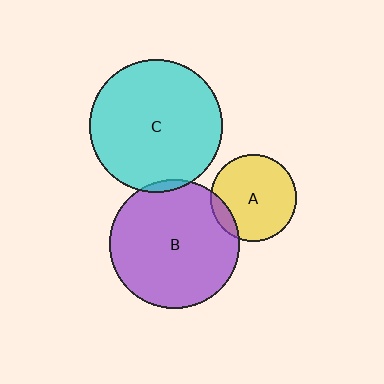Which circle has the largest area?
Circle C (cyan).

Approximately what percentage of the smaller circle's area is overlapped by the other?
Approximately 10%.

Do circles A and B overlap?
Yes.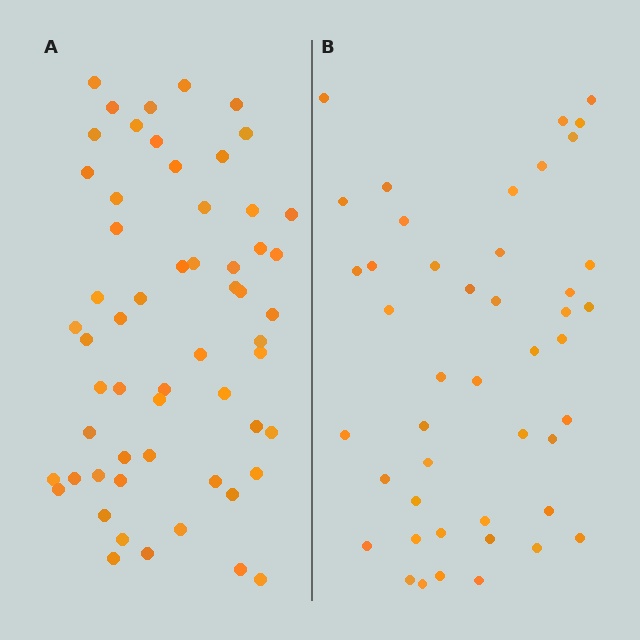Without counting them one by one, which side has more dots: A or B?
Region A (the left region) has more dots.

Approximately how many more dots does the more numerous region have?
Region A has approximately 15 more dots than region B.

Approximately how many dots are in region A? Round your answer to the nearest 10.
About 60 dots. (The exact count is 58, which rounds to 60.)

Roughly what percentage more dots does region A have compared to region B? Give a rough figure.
About 30% more.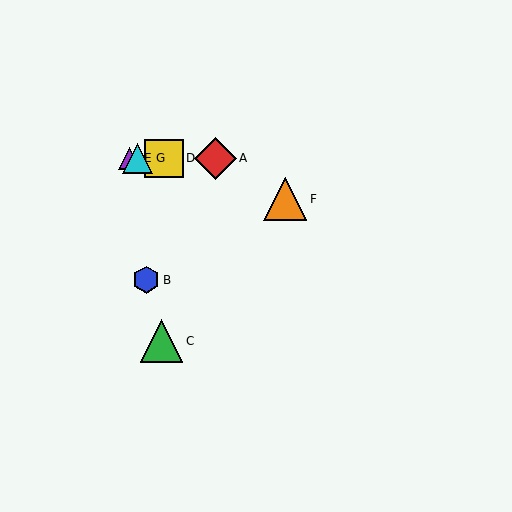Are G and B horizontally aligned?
No, G is at y≈158 and B is at y≈280.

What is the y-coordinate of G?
Object G is at y≈158.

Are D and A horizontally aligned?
Yes, both are at y≈158.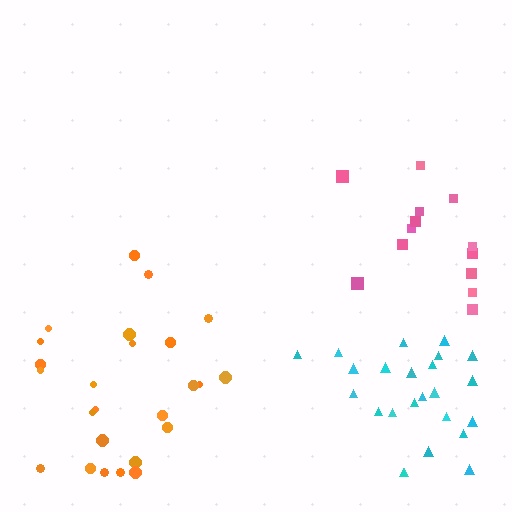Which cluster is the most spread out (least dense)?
Pink.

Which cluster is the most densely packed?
Cyan.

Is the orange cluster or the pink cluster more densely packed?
Orange.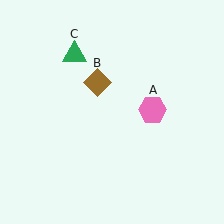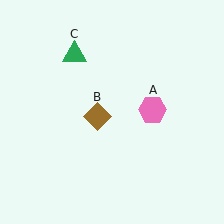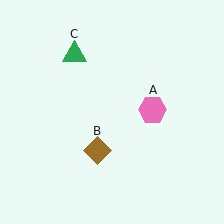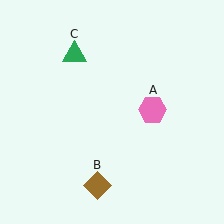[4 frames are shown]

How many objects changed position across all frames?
1 object changed position: brown diamond (object B).